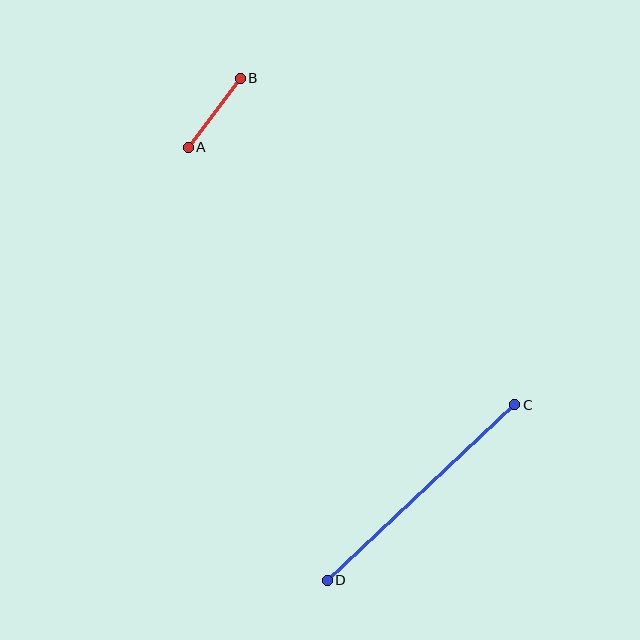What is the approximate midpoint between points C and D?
The midpoint is at approximately (421, 492) pixels.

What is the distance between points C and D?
The distance is approximately 257 pixels.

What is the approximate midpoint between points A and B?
The midpoint is at approximately (214, 113) pixels.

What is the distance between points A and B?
The distance is approximately 86 pixels.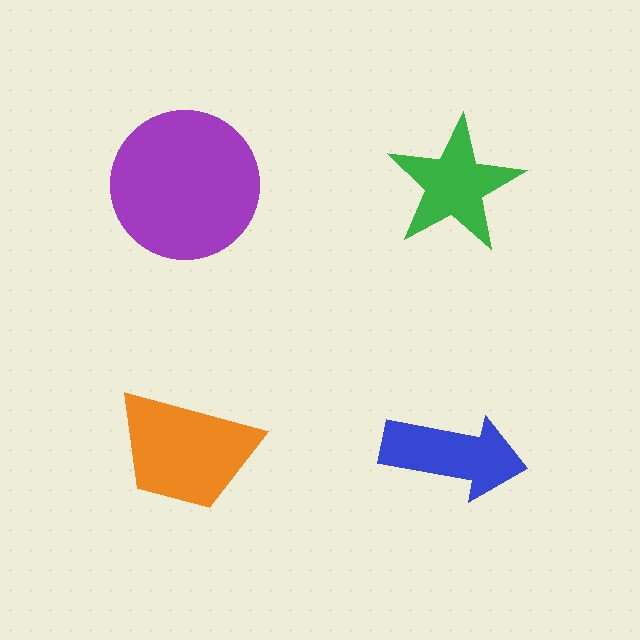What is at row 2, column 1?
An orange trapezoid.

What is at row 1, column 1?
A purple circle.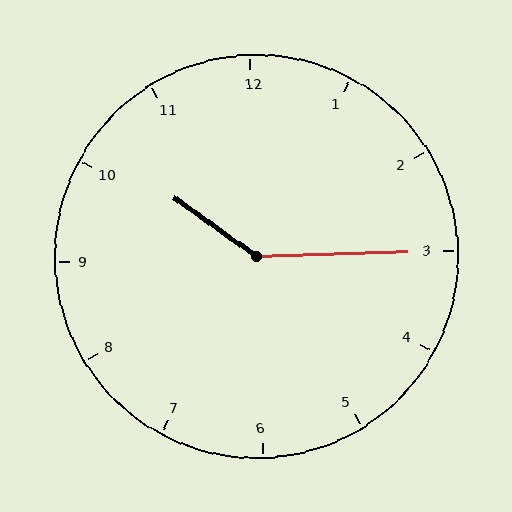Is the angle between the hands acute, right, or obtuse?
It is obtuse.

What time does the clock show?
10:15.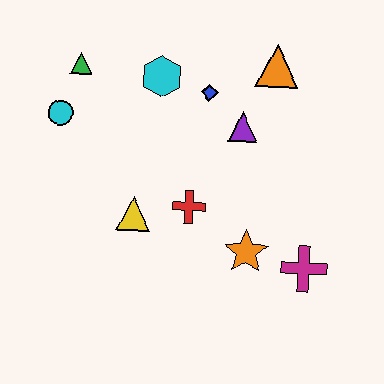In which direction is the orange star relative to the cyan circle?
The orange star is to the right of the cyan circle.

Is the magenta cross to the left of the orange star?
No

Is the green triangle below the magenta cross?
No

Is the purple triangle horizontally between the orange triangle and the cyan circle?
Yes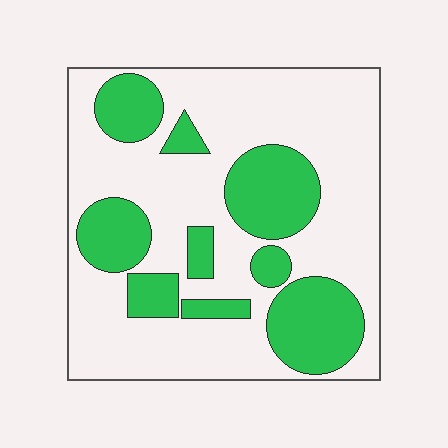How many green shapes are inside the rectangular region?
9.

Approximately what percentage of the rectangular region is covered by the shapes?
Approximately 30%.